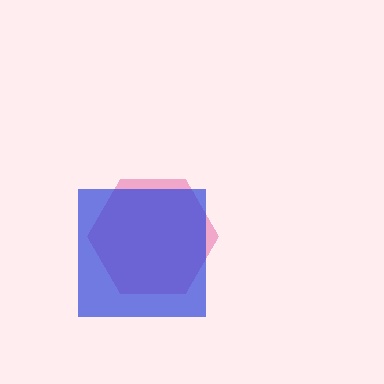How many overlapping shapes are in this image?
There are 2 overlapping shapes in the image.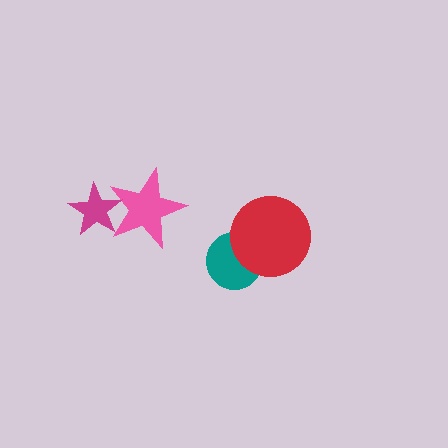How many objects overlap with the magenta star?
1 object overlaps with the magenta star.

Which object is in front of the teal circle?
The red circle is in front of the teal circle.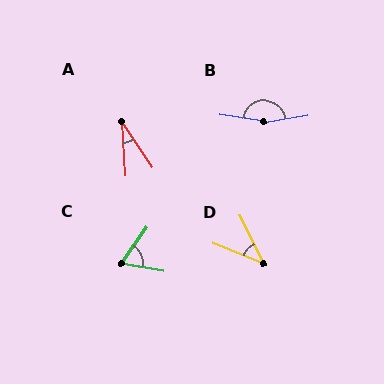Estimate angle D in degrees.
Approximately 43 degrees.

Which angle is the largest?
B, at approximately 162 degrees.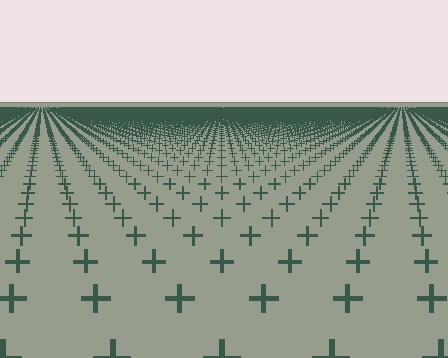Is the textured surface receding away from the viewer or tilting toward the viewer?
The surface is receding away from the viewer. Texture elements get smaller and denser toward the top.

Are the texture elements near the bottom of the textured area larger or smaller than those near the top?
Larger. Near the bottom, elements are closer to the viewer and appear at a bigger on-screen size.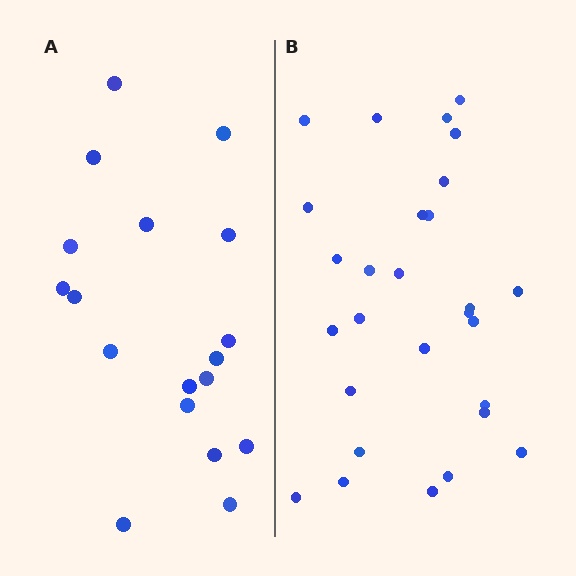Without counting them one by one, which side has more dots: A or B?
Region B (the right region) has more dots.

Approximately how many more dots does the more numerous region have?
Region B has roughly 10 or so more dots than region A.